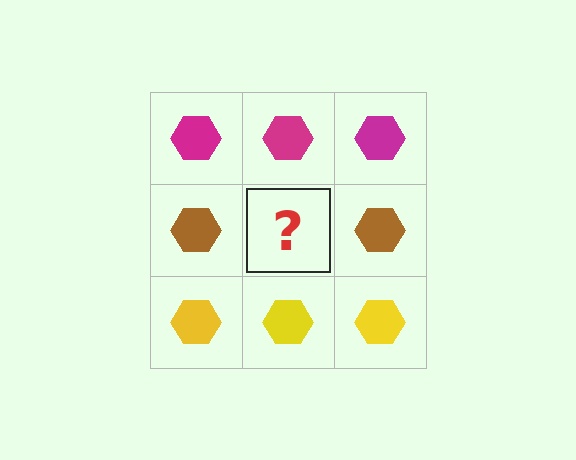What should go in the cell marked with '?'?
The missing cell should contain a brown hexagon.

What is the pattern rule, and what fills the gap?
The rule is that each row has a consistent color. The gap should be filled with a brown hexagon.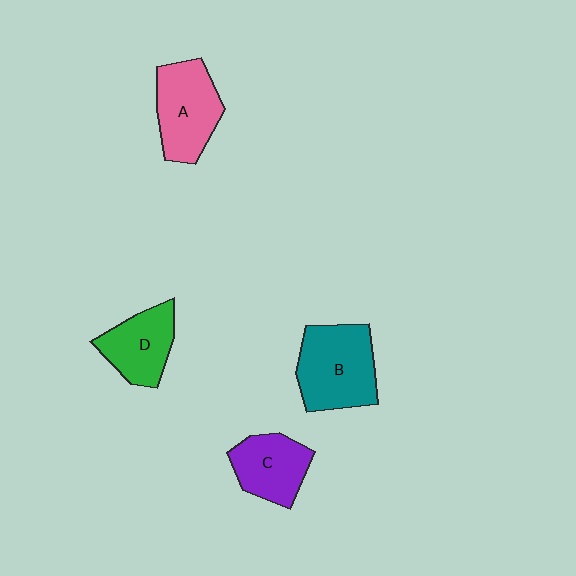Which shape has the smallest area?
Shape C (purple).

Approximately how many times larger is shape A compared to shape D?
Approximately 1.2 times.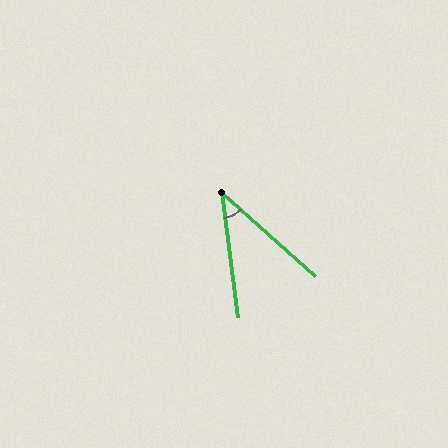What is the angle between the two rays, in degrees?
Approximately 41 degrees.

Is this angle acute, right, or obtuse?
It is acute.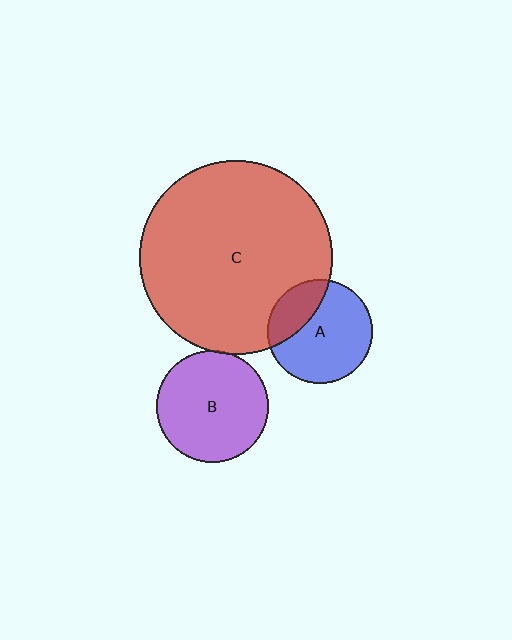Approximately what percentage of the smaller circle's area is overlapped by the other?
Approximately 25%.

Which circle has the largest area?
Circle C (red).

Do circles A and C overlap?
Yes.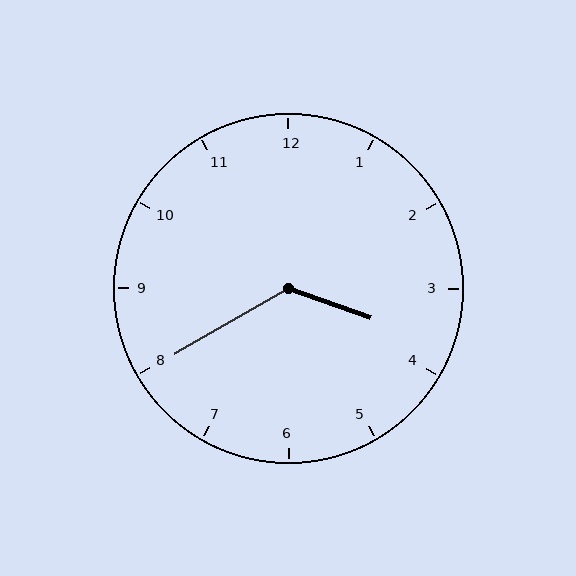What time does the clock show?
3:40.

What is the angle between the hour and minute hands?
Approximately 130 degrees.